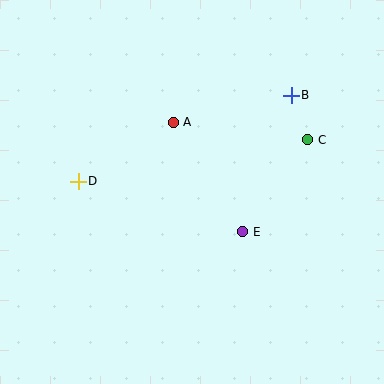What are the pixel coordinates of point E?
Point E is at (243, 232).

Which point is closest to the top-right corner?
Point B is closest to the top-right corner.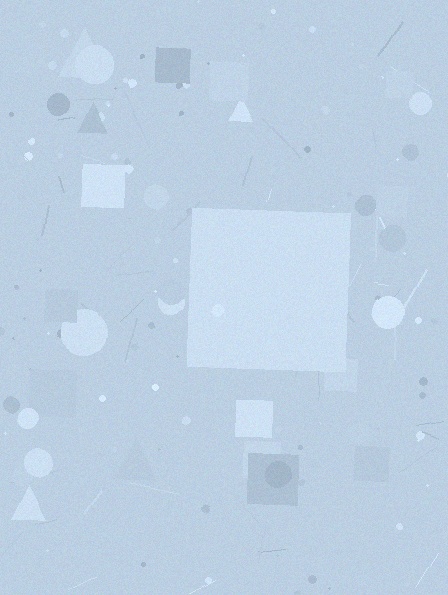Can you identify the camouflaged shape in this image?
The camouflaged shape is a square.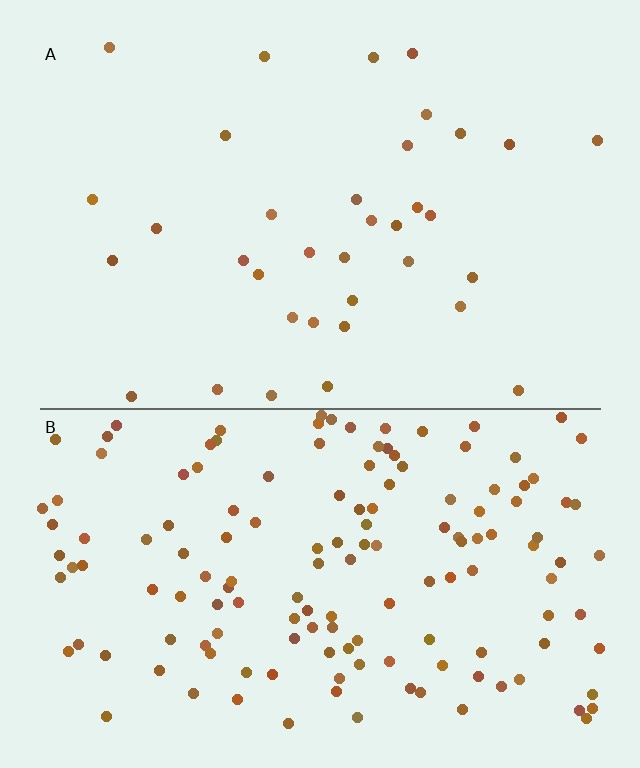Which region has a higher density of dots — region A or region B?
B (the bottom).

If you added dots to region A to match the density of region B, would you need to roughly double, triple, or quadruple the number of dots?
Approximately quadruple.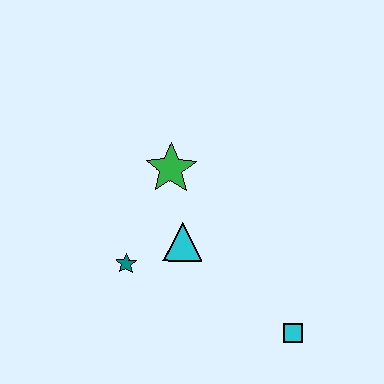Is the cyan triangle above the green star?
No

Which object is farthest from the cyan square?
The green star is farthest from the cyan square.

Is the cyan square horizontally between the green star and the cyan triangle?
No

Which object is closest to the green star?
The cyan triangle is closest to the green star.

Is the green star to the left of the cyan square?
Yes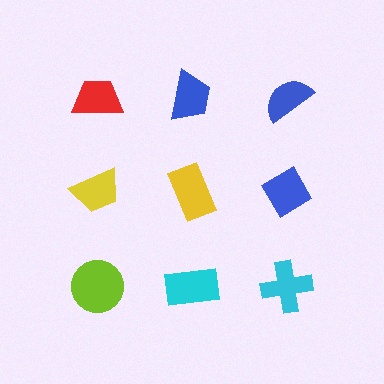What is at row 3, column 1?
A lime circle.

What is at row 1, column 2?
A blue trapezoid.